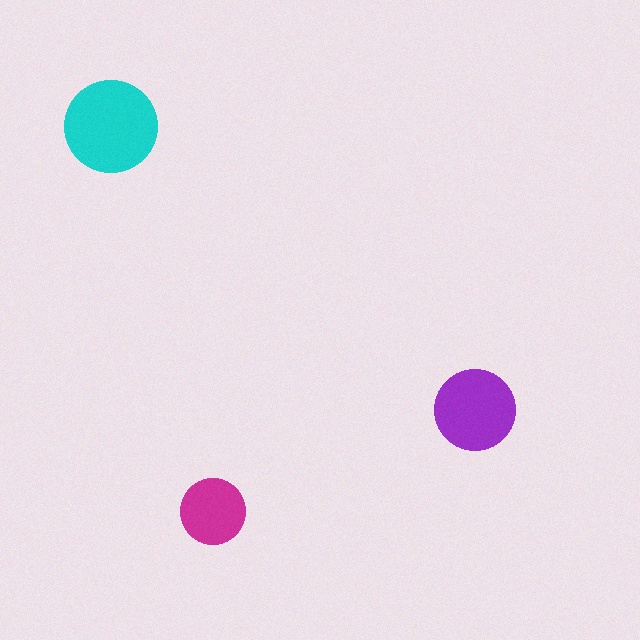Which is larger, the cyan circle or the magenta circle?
The cyan one.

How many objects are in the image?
There are 3 objects in the image.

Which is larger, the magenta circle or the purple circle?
The purple one.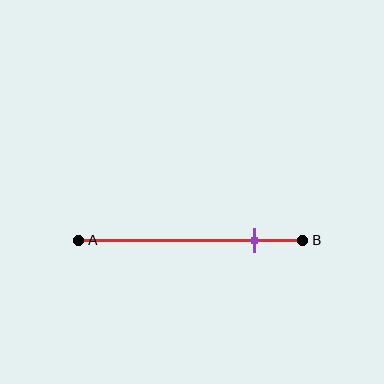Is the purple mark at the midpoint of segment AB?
No, the mark is at about 80% from A, not at the 50% midpoint.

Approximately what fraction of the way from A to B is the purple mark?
The purple mark is approximately 80% of the way from A to B.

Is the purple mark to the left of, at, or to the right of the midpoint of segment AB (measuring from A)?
The purple mark is to the right of the midpoint of segment AB.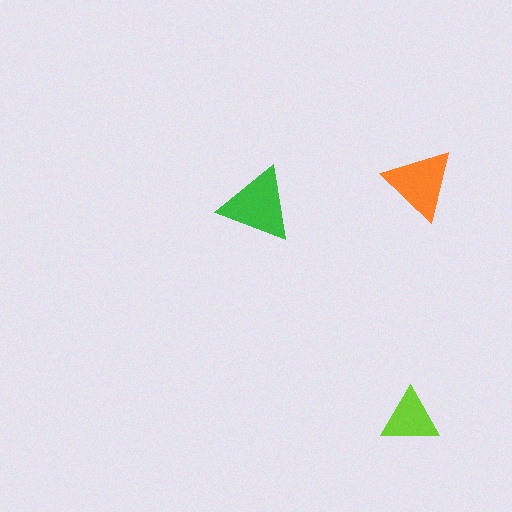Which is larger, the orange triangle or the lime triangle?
The orange one.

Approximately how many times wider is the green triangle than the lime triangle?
About 1.5 times wider.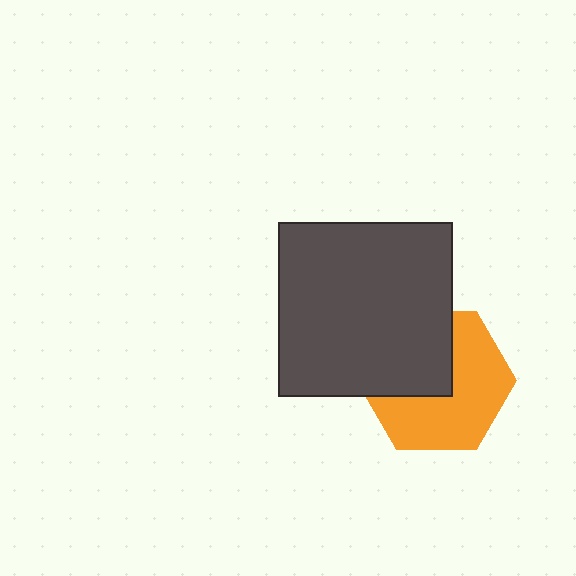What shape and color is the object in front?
The object in front is a dark gray square.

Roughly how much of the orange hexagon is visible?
About half of it is visible (roughly 59%).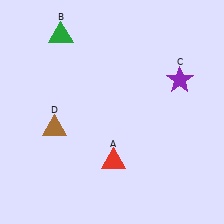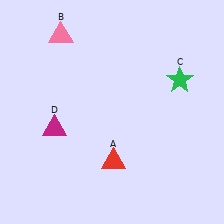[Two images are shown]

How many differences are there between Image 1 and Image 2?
There are 3 differences between the two images.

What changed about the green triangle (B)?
In Image 1, B is green. In Image 2, it changed to pink.